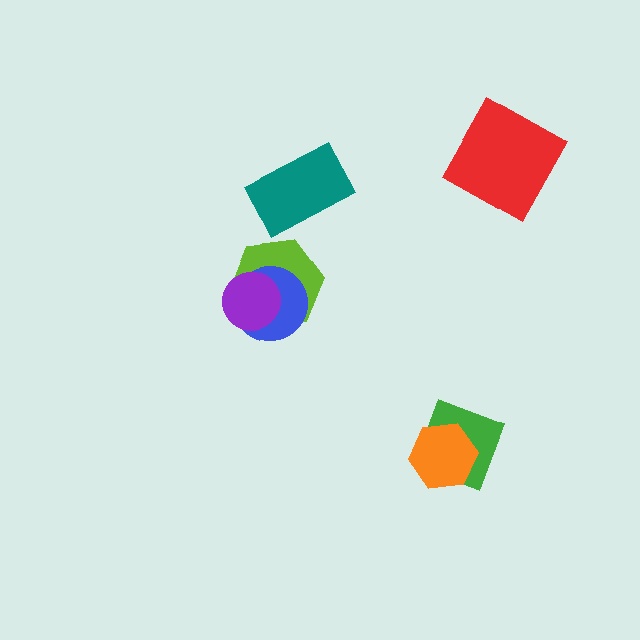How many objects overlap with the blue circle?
2 objects overlap with the blue circle.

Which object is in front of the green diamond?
The orange hexagon is in front of the green diamond.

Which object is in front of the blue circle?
The purple circle is in front of the blue circle.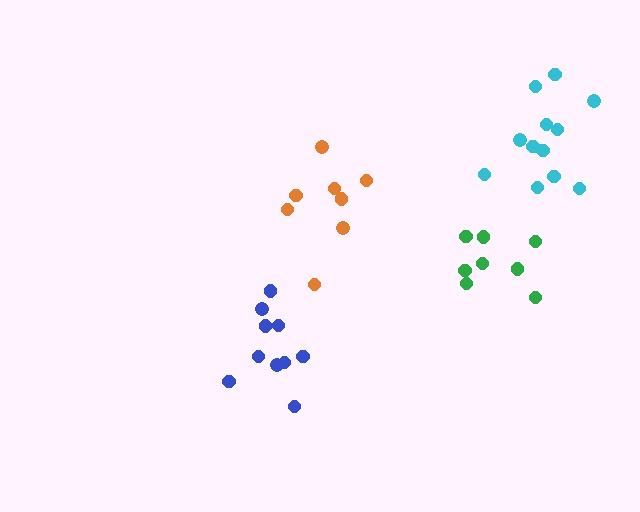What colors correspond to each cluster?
The clusters are colored: green, orange, blue, cyan.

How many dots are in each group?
Group 1: 8 dots, Group 2: 8 dots, Group 3: 10 dots, Group 4: 12 dots (38 total).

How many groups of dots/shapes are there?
There are 4 groups.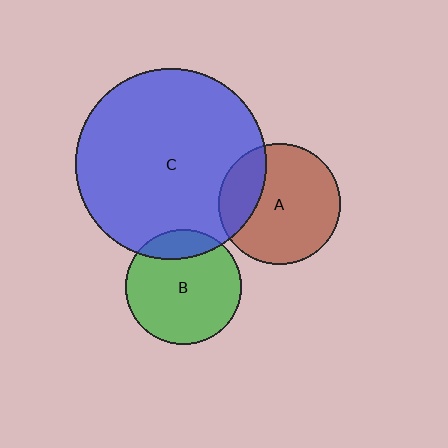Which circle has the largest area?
Circle C (blue).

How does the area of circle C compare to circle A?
Approximately 2.5 times.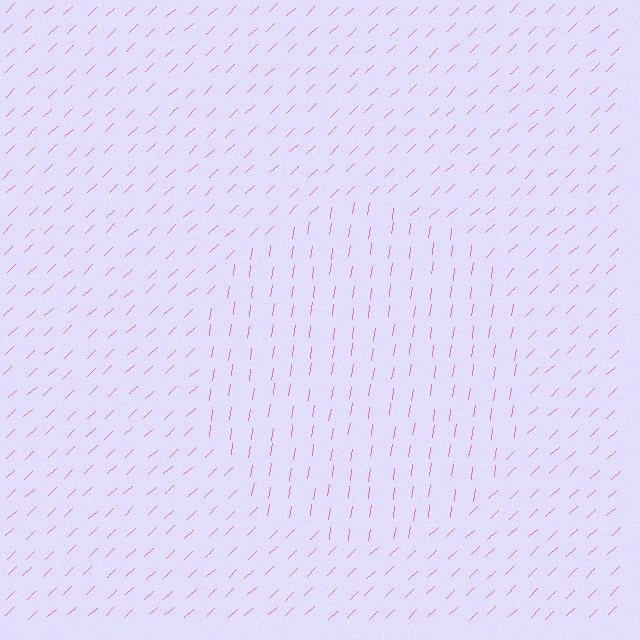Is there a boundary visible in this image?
Yes, there is a texture boundary formed by a change in line orientation.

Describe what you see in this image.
The image is filled with small pink line segments. A circle region in the image has lines oriented differently from the surrounding lines, creating a visible texture boundary.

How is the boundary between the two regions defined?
The boundary is defined purely by a change in line orientation (approximately 38 degrees difference). All lines are the same color and thickness.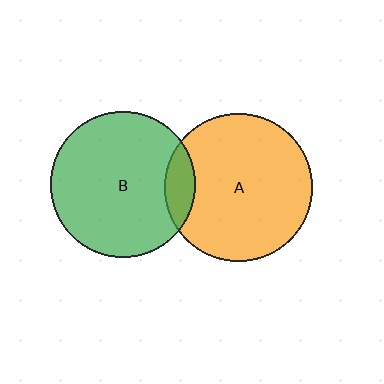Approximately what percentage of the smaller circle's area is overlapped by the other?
Approximately 10%.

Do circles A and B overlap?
Yes.